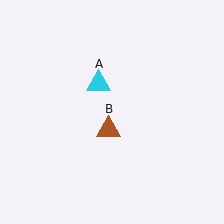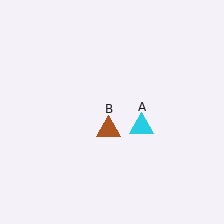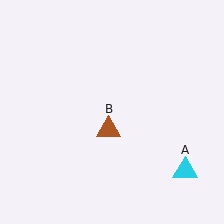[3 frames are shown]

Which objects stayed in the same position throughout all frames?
Brown triangle (object B) remained stationary.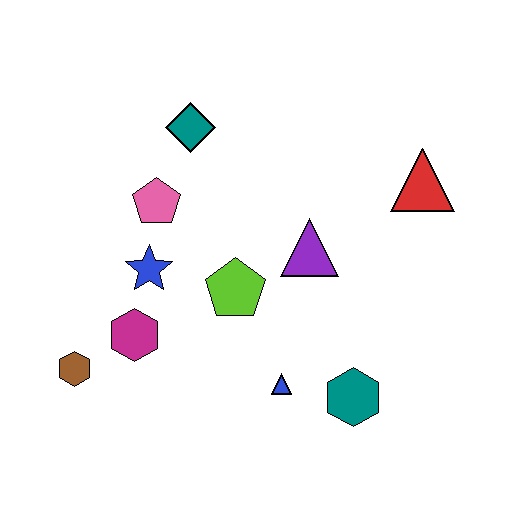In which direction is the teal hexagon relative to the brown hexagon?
The teal hexagon is to the right of the brown hexagon.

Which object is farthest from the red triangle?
The brown hexagon is farthest from the red triangle.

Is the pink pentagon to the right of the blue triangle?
No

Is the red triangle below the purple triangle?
No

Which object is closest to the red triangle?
The purple triangle is closest to the red triangle.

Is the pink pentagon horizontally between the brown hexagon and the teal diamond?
Yes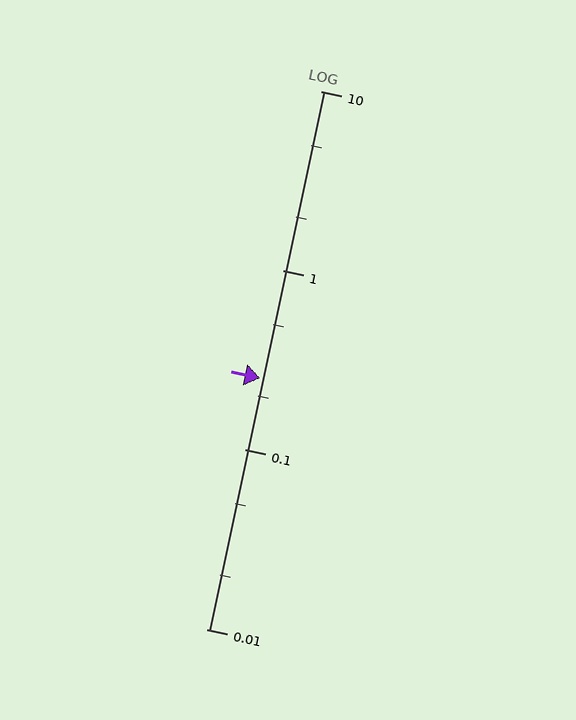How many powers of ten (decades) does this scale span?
The scale spans 3 decades, from 0.01 to 10.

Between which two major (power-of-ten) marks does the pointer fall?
The pointer is between 0.1 and 1.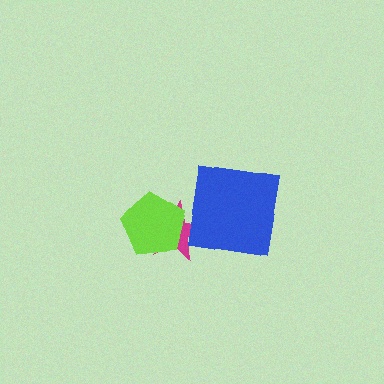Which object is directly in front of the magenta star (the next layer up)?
The lime pentagon is directly in front of the magenta star.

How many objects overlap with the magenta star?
2 objects overlap with the magenta star.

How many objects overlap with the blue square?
1 object overlaps with the blue square.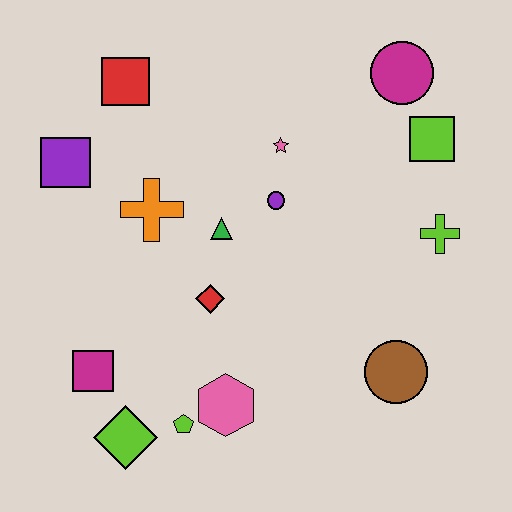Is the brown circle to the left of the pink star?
No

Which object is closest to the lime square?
The magenta circle is closest to the lime square.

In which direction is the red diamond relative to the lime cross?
The red diamond is to the left of the lime cross.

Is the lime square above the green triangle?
Yes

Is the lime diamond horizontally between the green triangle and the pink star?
No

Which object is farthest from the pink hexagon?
The magenta circle is farthest from the pink hexagon.